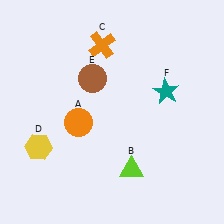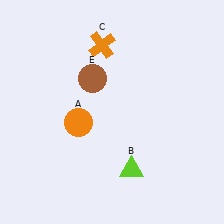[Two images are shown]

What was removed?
The yellow hexagon (D), the teal star (F) were removed in Image 2.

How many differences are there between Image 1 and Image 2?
There are 2 differences between the two images.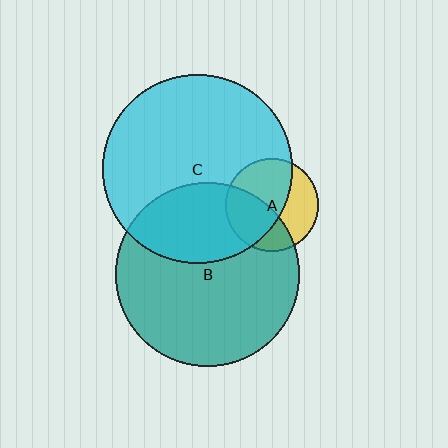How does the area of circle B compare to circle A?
Approximately 3.9 times.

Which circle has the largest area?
Circle C (cyan).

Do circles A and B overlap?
Yes.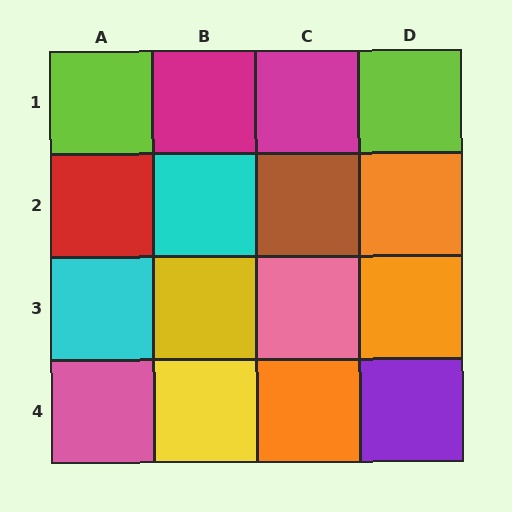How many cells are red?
1 cell is red.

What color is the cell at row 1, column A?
Lime.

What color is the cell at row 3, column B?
Yellow.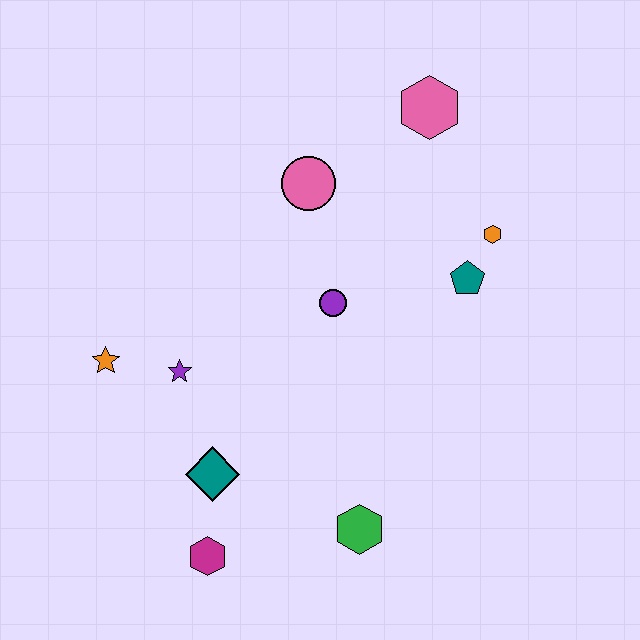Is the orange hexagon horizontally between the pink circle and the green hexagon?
No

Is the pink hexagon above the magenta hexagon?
Yes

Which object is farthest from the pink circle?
The magenta hexagon is farthest from the pink circle.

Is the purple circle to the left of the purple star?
No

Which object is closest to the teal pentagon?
The orange hexagon is closest to the teal pentagon.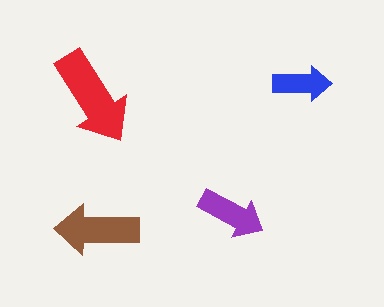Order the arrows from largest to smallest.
the red one, the brown one, the purple one, the blue one.